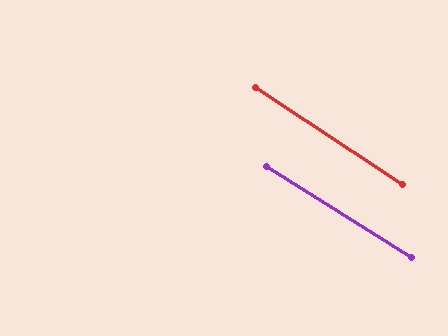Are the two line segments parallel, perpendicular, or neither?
Parallel — their directions differ by only 1.1°.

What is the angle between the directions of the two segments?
Approximately 1 degree.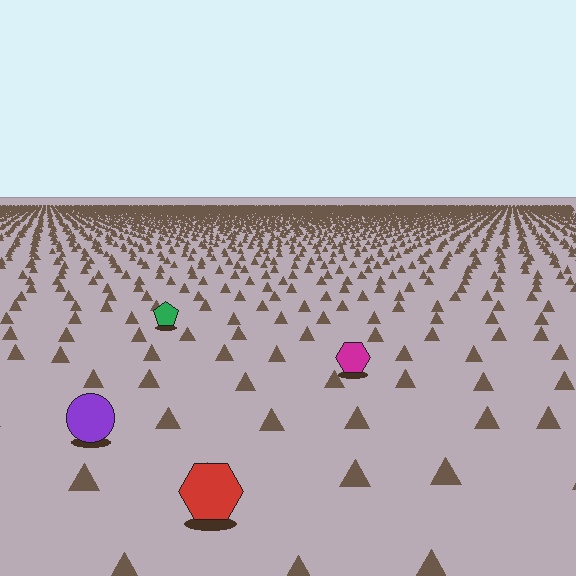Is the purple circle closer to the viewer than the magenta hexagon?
Yes. The purple circle is closer — you can tell from the texture gradient: the ground texture is coarser near it.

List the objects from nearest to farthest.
From nearest to farthest: the red hexagon, the purple circle, the magenta hexagon, the green pentagon.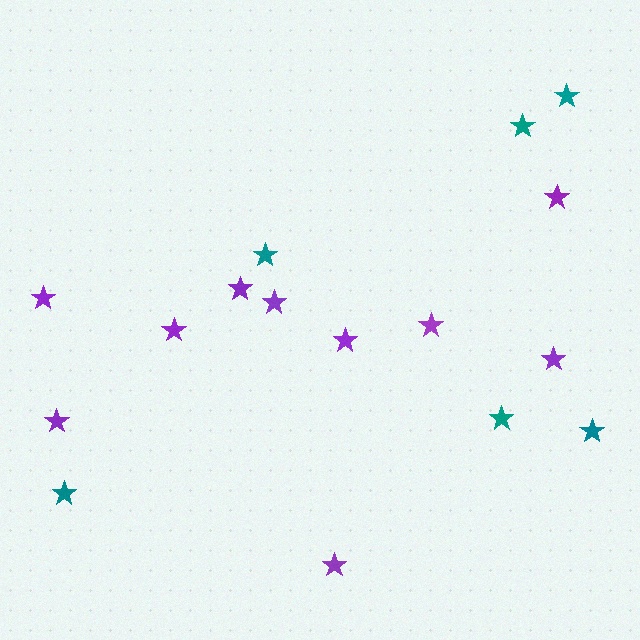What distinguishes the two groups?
There are 2 groups: one group of teal stars (6) and one group of purple stars (10).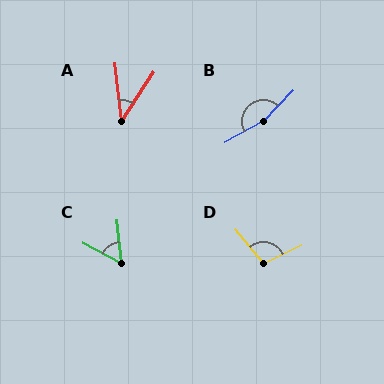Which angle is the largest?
B, at approximately 163 degrees.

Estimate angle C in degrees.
Approximately 56 degrees.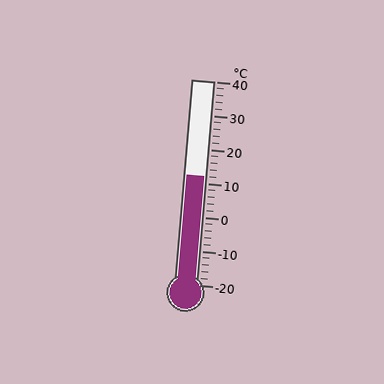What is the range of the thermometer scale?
The thermometer scale ranges from -20°C to 40°C.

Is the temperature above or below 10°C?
The temperature is above 10°C.